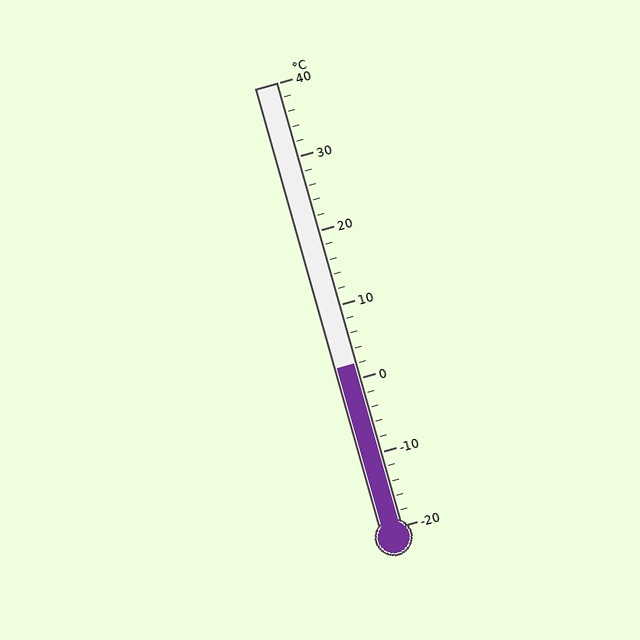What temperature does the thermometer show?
The thermometer shows approximately 2°C.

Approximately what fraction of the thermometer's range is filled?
The thermometer is filled to approximately 35% of its range.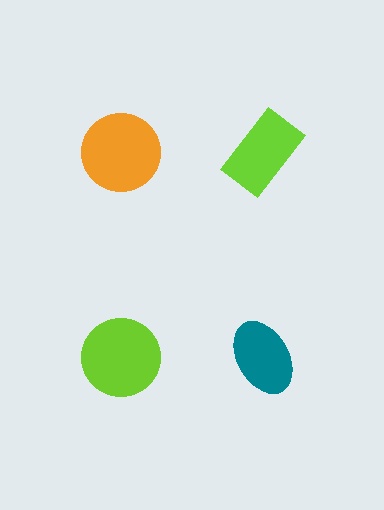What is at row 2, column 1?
A lime circle.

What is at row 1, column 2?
A lime rectangle.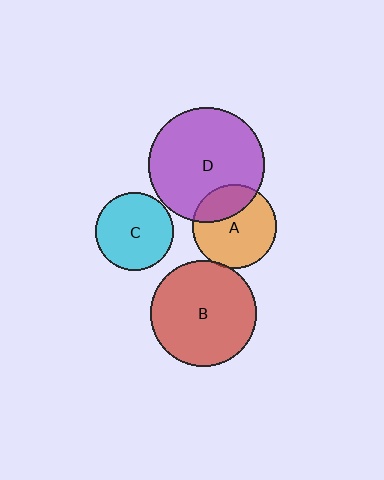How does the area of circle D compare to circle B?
Approximately 1.2 times.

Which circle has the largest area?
Circle D (purple).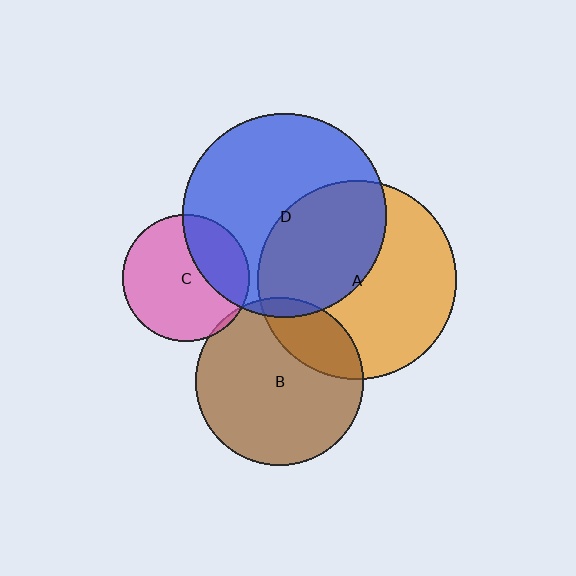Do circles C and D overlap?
Yes.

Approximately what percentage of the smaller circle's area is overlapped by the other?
Approximately 30%.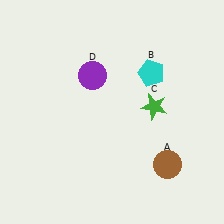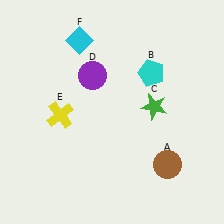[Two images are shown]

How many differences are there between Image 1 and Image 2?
There are 2 differences between the two images.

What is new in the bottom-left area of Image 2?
A yellow cross (E) was added in the bottom-left area of Image 2.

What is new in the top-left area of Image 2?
A cyan diamond (F) was added in the top-left area of Image 2.